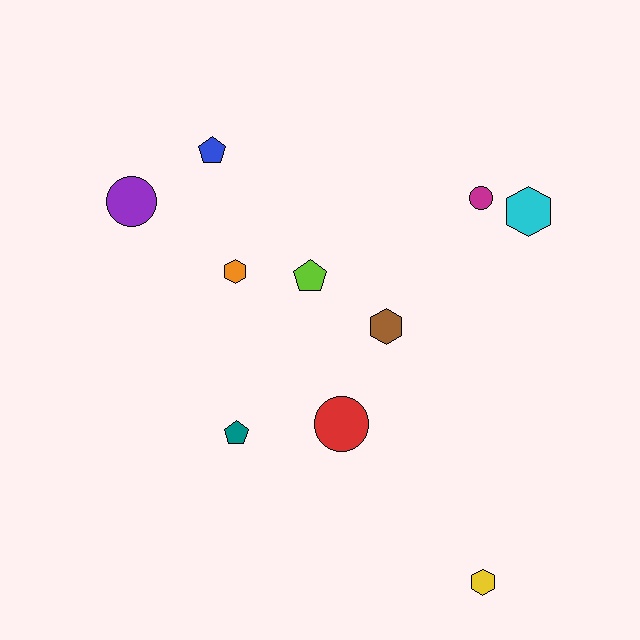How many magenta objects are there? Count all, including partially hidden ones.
There is 1 magenta object.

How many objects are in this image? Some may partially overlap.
There are 10 objects.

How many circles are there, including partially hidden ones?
There are 3 circles.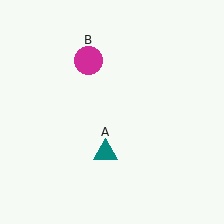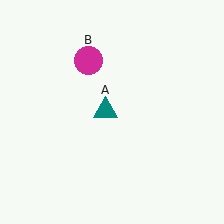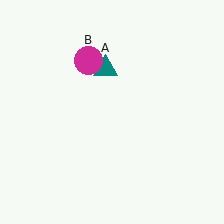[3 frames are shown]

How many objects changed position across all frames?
1 object changed position: teal triangle (object A).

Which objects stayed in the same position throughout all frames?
Magenta circle (object B) remained stationary.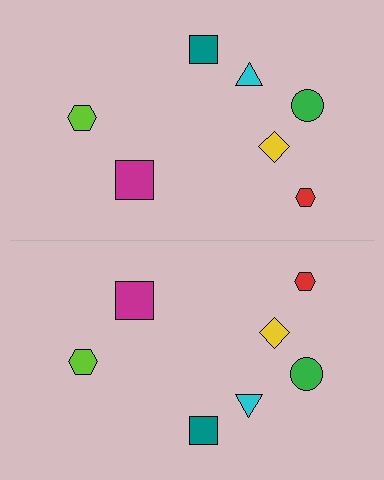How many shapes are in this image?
There are 14 shapes in this image.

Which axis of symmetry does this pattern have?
The pattern has a horizontal axis of symmetry running through the center of the image.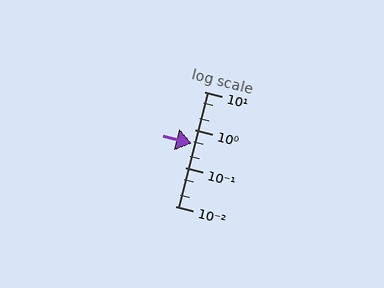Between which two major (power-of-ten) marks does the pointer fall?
The pointer is between 0.1 and 1.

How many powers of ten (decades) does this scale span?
The scale spans 3 decades, from 0.01 to 10.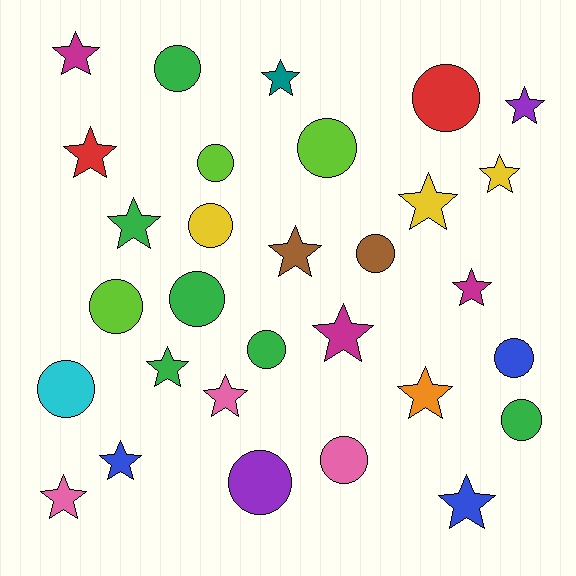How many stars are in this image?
There are 16 stars.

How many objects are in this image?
There are 30 objects.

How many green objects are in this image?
There are 6 green objects.